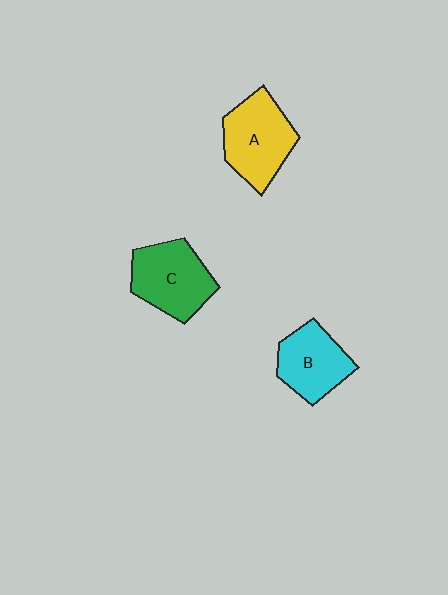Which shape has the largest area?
Shape A (yellow).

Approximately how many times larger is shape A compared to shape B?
Approximately 1.2 times.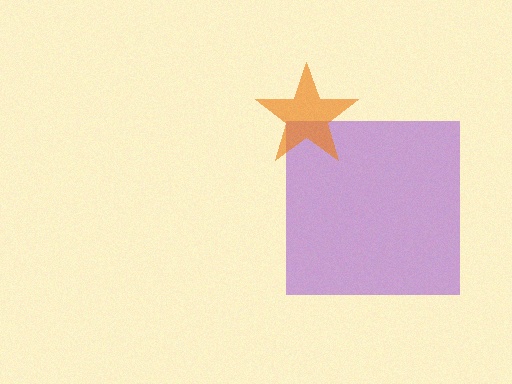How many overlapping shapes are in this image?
There are 2 overlapping shapes in the image.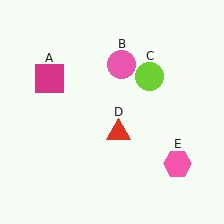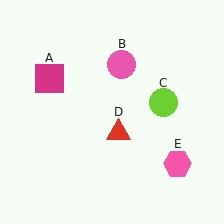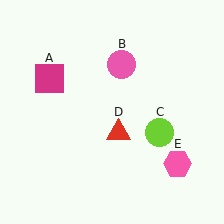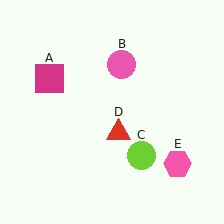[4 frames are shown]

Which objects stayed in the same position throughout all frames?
Magenta square (object A) and pink circle (object B) and red triangle (object D) and pink hexagon (object E) remained stationary.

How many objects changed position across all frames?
1 object changed position: lime circle (object C).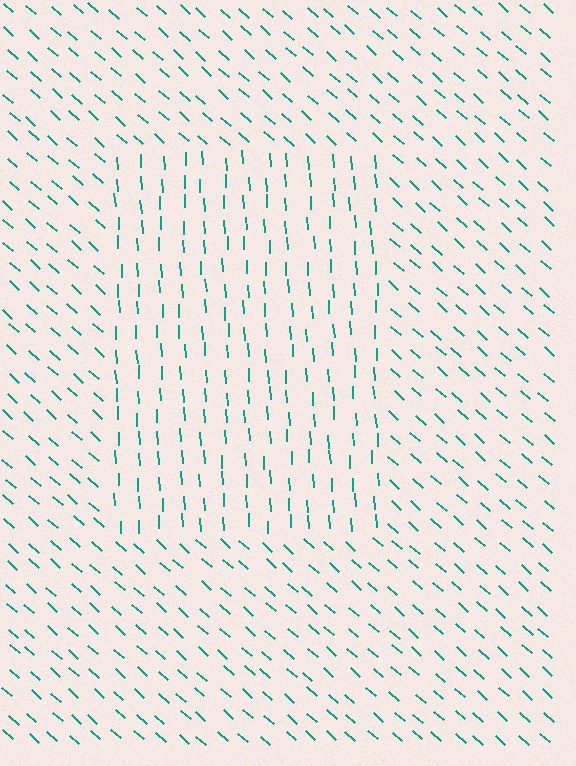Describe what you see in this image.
The image is filled with small teal line segments. A rectangle region in the image has lines oriented differently from the surrounding lines, creating a visible texture boundary.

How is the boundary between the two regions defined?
The boundary is defined purely by a change in line orientation (approximately 45 degrees difference). All lines are the same color and thickness.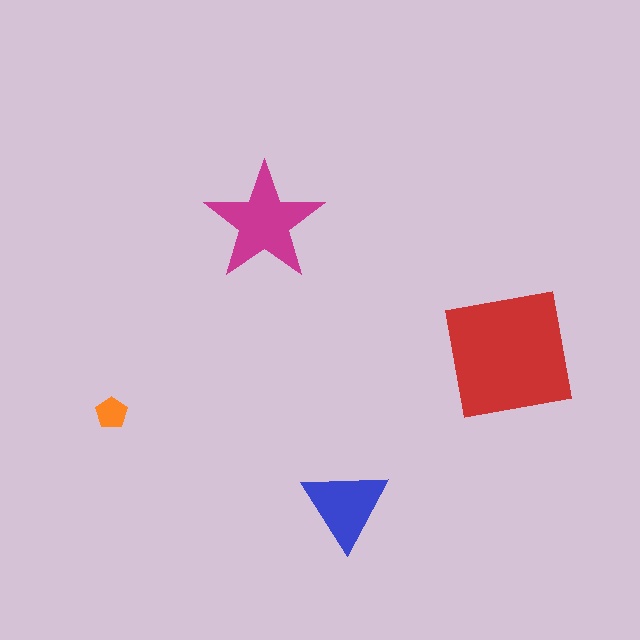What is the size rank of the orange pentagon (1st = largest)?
4th.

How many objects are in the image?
There are 4 objects in the image.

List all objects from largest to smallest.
The red square, the magenta star, the blue triangle, the orange pentagon.